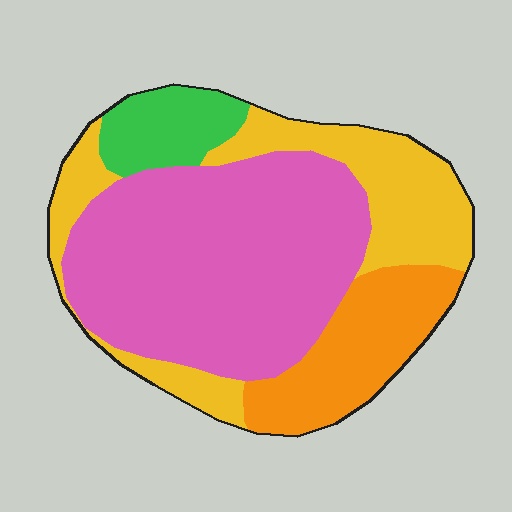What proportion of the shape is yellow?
Yellow takes up between a sixth and a third of the shape.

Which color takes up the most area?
Pink, at roughly 50%.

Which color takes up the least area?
Green, at roughly 10%.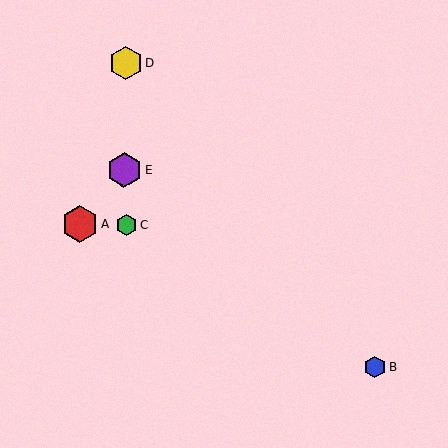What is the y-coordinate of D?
Object D is at y≈62.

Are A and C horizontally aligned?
Yes, both are at y≈224.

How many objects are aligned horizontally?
2 objects (A, C) are aligned horizontally.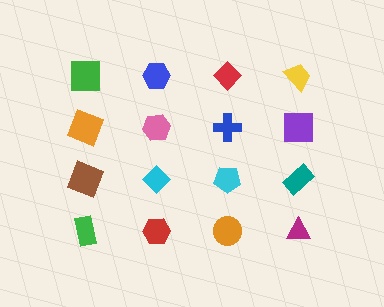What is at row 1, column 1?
A green square.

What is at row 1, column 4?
A yellow trapezoid.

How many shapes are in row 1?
4 shapes.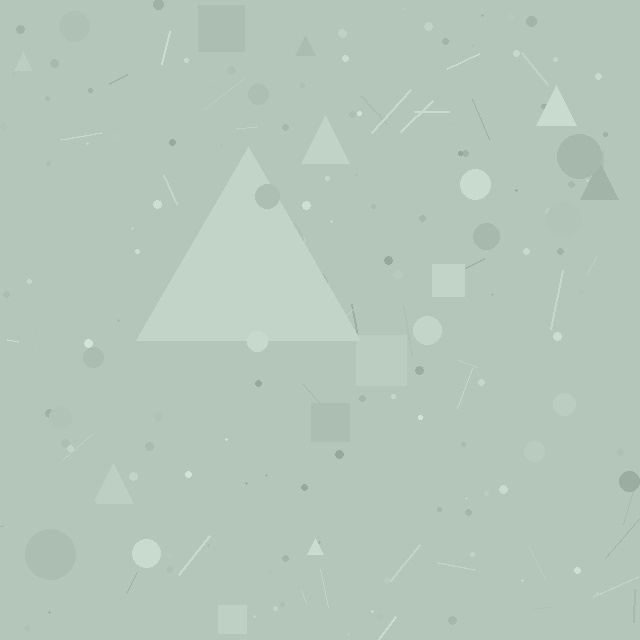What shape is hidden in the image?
A triangle is hidden in the image.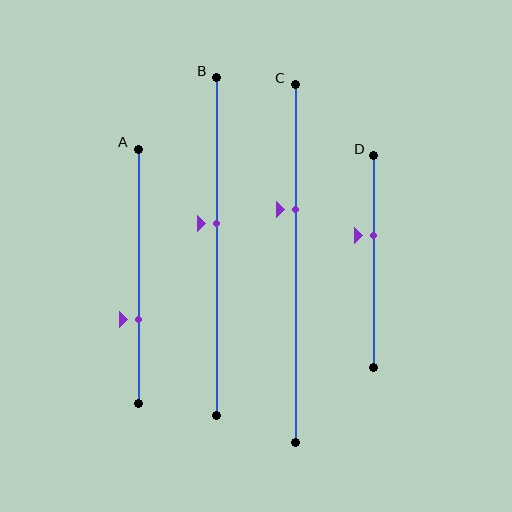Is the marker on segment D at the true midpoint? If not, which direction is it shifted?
No, the marker on segment D is shifted upward by about 12% of the segment length.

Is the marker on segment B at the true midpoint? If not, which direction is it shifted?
No, the marker on segment B is shifted upward by about 7% of the segment length.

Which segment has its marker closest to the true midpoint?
Segment B has its marker closest to the true midpoint.